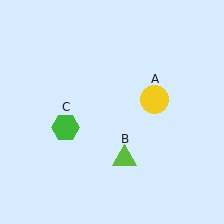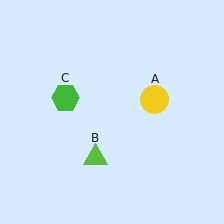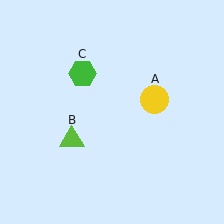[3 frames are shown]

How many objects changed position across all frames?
2 objects changed position: lime triangle (object B), green hexagon (object C).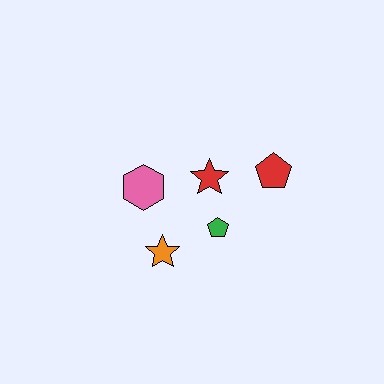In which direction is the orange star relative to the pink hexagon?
The orange star is below the pink hexagon.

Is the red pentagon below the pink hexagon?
No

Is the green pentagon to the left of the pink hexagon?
No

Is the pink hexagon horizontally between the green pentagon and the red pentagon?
No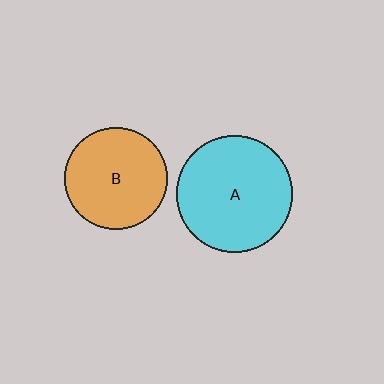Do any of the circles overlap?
No, none of the circles overlap.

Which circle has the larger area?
Circle A (cyan).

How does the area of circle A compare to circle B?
Approximately 1.3 times.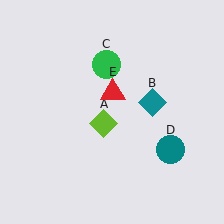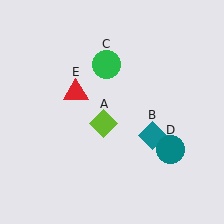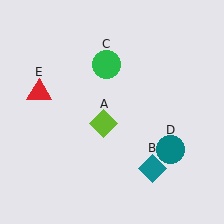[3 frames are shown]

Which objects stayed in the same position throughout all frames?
Lime diamond (object A) and green circle (object C) and teal circle (object D) remained stationary.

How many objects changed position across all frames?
2 objects changed position: teal diamond (object B), red triangle (object E).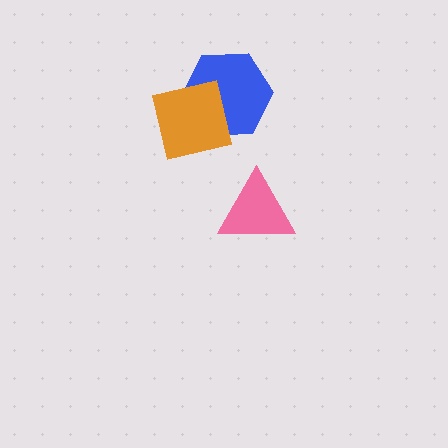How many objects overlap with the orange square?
1 object overlaps with the orange square.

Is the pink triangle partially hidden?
No, no other shape covers it.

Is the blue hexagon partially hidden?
Yes, it is partially covered by another shape.